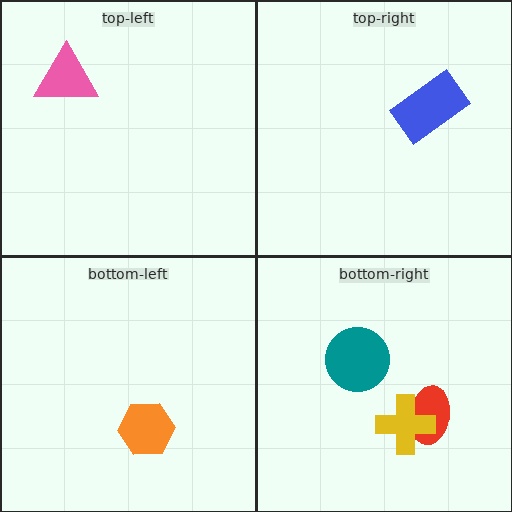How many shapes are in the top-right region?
1.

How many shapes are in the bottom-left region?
1.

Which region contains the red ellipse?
The bottom-right region.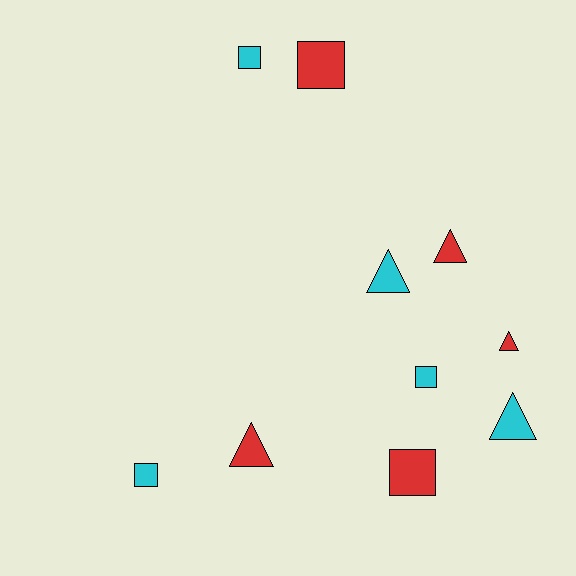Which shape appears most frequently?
Square, with 5 objects.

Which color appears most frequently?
Red, with 5 objects.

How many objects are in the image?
There are 10 objects.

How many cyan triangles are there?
There are 2 cyan triangles.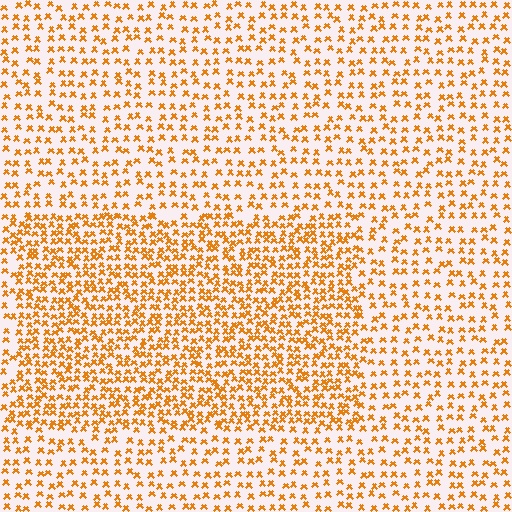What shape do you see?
I see a rectangle.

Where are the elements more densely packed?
The elements are more densely packed inside the rectangle boundary.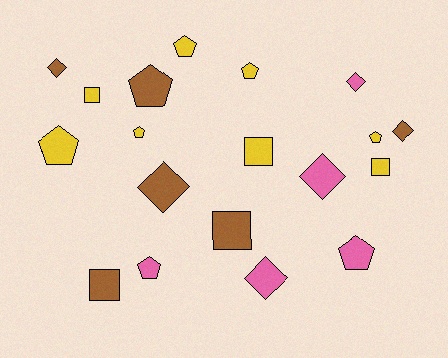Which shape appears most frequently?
Pentagon, with 8 objects.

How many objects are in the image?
There are 19 objects.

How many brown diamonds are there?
There are 3 brown diamonds.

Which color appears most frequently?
Yellow, with 8 objects.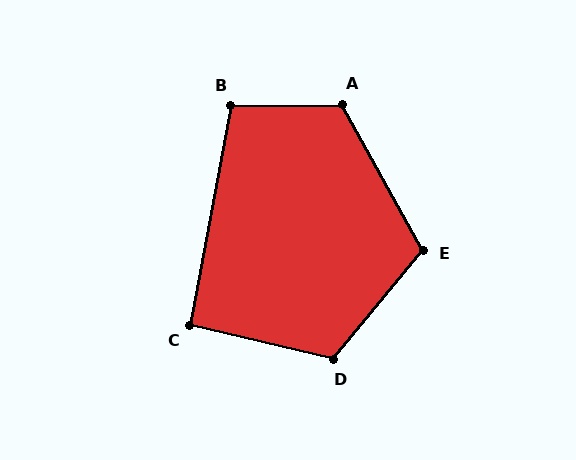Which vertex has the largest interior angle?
A, at approximately 118 degrees.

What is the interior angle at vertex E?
Approximately 111 degrees (obtuse).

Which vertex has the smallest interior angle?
C, at approximately 93 degrees.